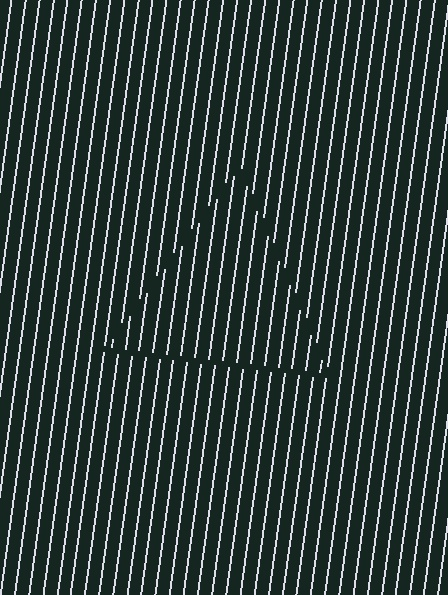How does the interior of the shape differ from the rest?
The interior of the shape contains the same grating, shifted by half a period — the contour is defined by the phase discontinuity where line-ends from the inner and outer gratings abut.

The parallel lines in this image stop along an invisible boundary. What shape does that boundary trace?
An illusory triangle. The interior of the shape contains the same grating, shifted by half a period — the contour is defined by the phase discontinuity where line-ends from the inner and outer gratings abut.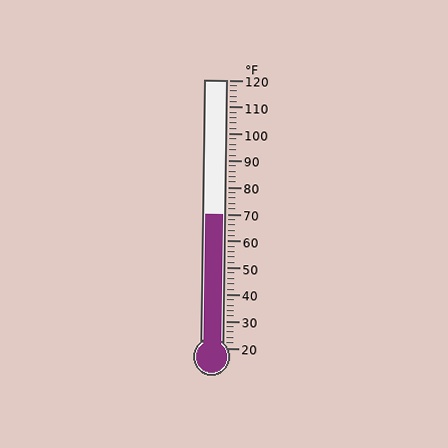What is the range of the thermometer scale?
The thermometer scale ranges from 20°F to 120°F.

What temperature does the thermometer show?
The thermometer shows approximately 70°F.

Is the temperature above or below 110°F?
The temperature is below 110°F.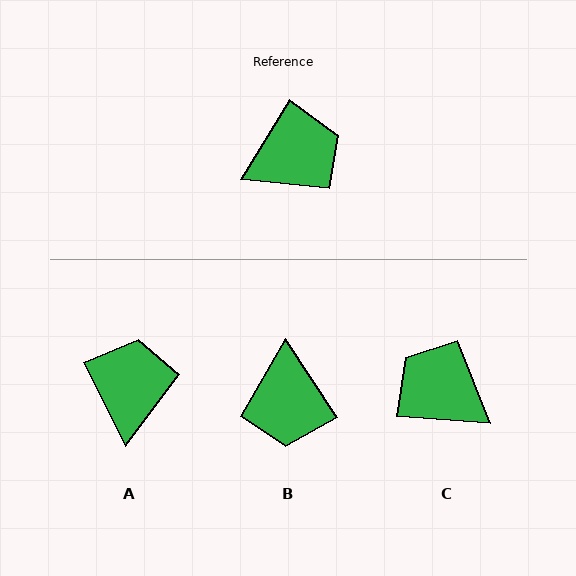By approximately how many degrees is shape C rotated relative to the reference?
Approximately 118 degrees counter-clockwise.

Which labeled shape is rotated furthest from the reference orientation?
C, about 118 degrees away.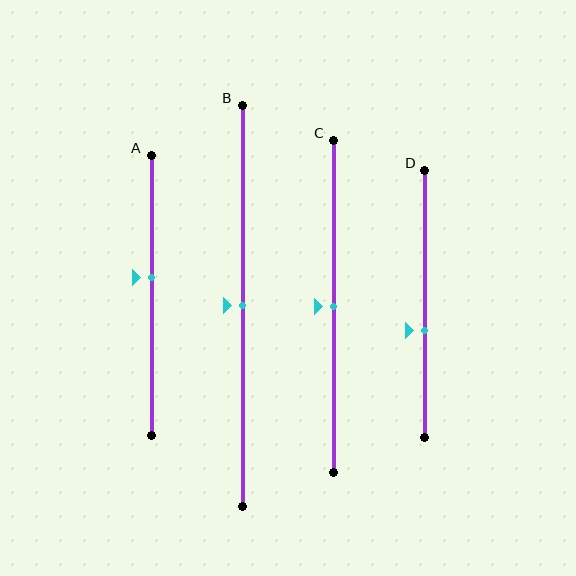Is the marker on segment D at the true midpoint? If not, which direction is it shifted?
No, the marker on segment D is shifted downward by about 10% of the segment length.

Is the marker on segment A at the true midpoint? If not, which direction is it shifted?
No, the marker on segment A is shifted upward by about 6% of the segment length.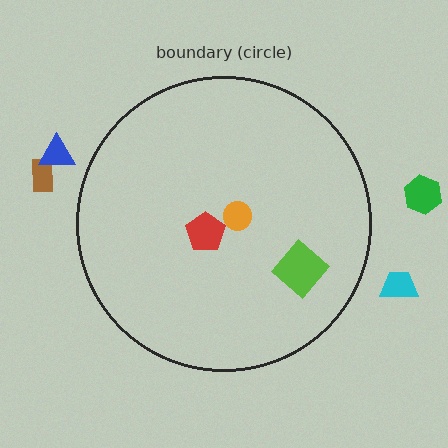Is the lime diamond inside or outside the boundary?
Inside.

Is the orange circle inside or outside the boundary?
Inside.